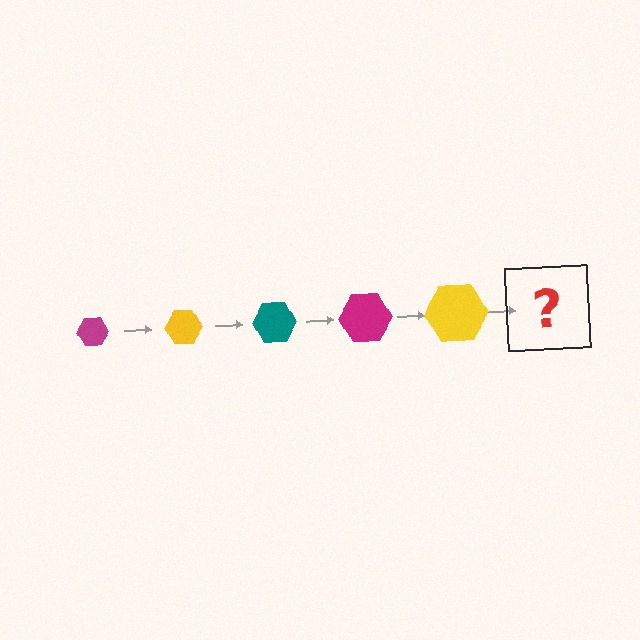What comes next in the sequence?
The next element should be a teal hexagon, larger than the previous one.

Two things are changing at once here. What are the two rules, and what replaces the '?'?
The two rules are that the hexagon grows larger each step and the color cycles through magenta, yellow, and teal. The '?' should be a teal hexagon, larger than the previous one.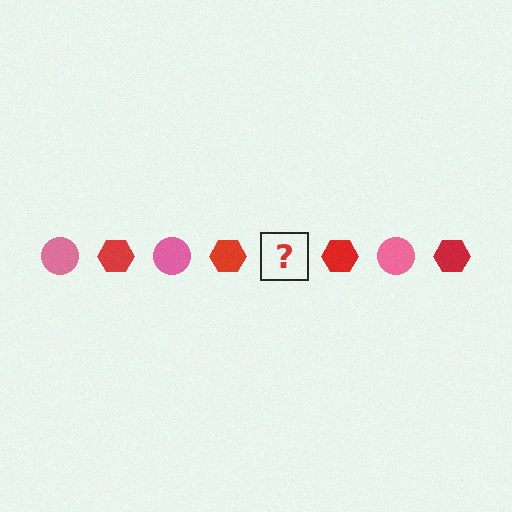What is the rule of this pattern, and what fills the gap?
The rule is that the pattern alternates between pink circle and red hexagon. The gap should be filled with a pink circle.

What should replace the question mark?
The question mark should be replaced with a pink circle.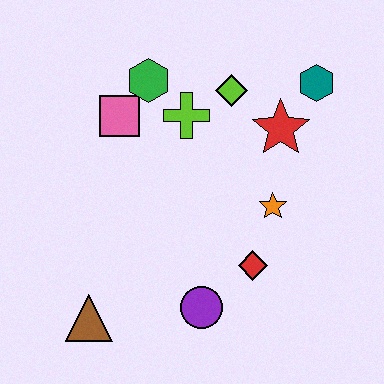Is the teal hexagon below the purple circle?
No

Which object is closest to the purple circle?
The red diamond is closest to the purple circle.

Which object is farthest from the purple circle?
The teal hexagon is farthest from the purple circle.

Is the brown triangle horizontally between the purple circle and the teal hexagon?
No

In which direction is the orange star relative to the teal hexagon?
The orange star is below the teal hexagon.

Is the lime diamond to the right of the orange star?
No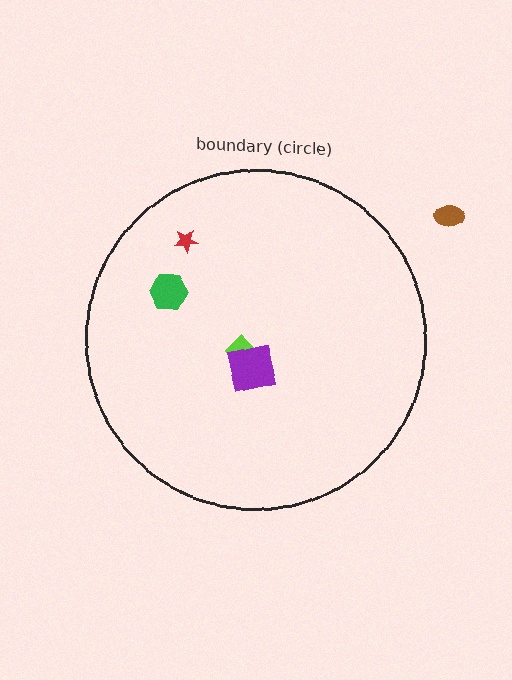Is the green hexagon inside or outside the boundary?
Inside.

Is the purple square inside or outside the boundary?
Inside.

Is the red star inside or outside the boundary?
Inside.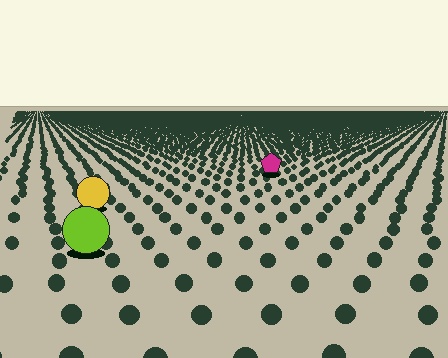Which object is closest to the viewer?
The lime circle is closest. The texture marks near it are larger and more spread out.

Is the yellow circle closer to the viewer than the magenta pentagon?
Yes. The yellow circle is closer — you can tell from the texture gradient: the ground texture is coarser near it.